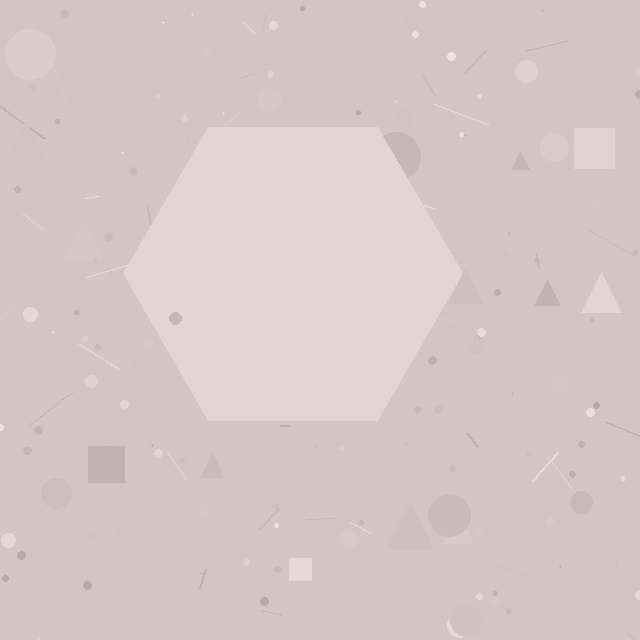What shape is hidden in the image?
A hexagon is hidden in the image.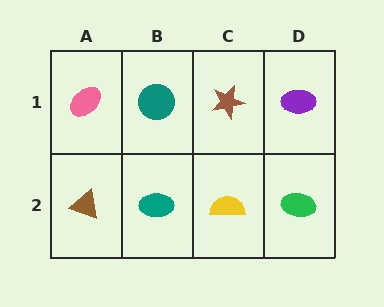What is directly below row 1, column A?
A brown triangle.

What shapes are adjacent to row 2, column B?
A teal circle (row 1, column B), a brown triangle (row 2, column A), a yellow semicircle (row 2, column C).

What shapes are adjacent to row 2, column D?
A purple ellipse (row 1, column D), a yellow semicircle (row 2, column C).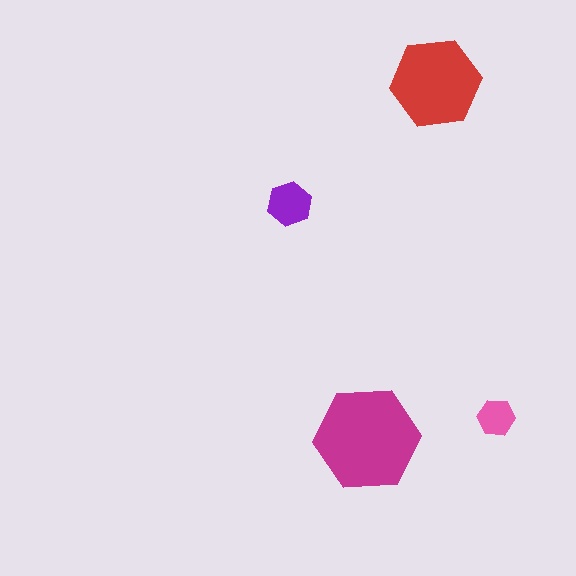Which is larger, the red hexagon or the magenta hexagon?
The magenta one.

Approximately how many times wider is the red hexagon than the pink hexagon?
About 2.5 times wider.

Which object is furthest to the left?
The purple hexagon is leftmost.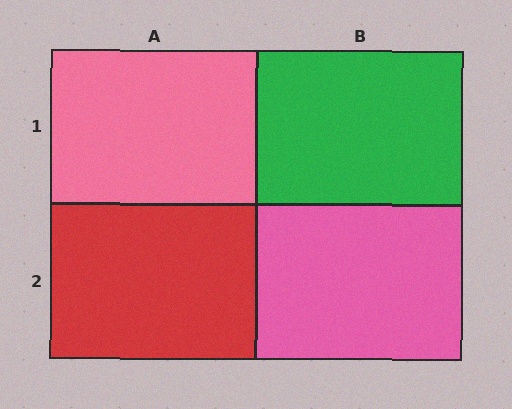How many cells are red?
1 cell is red.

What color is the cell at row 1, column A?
Pink.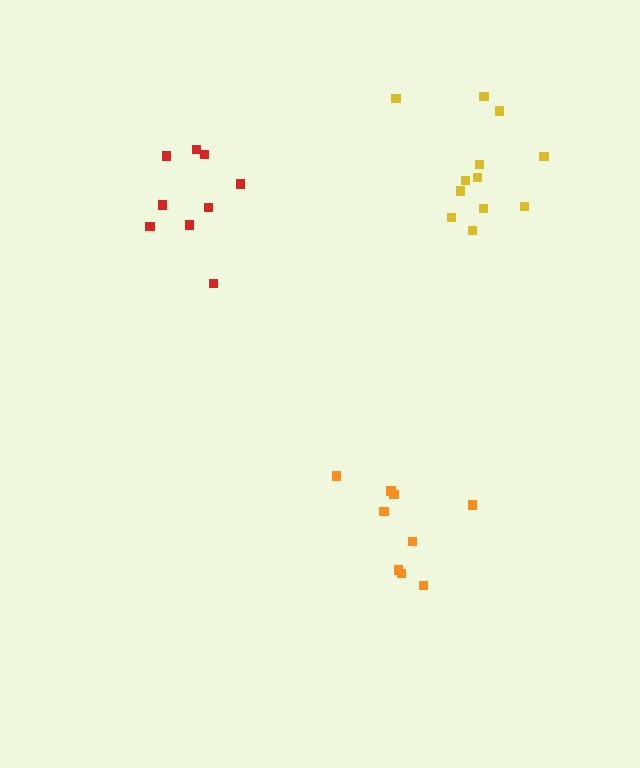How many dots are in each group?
Group 1: 10 dots, Group 2: 9 dots, Group 3: 12 dots (31 total).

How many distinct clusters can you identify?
There are 3 distinct clusters.